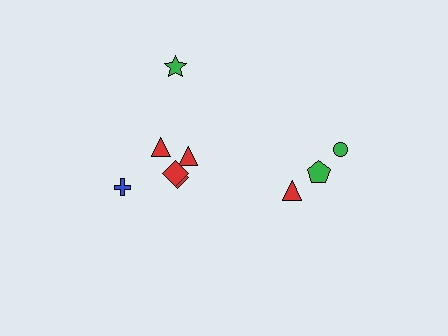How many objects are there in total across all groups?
There are 9 objects.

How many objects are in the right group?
There are 3 objects.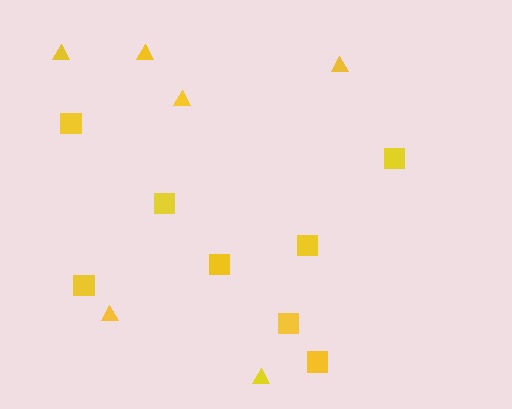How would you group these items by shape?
There are 2 groups: one group of squares (8) and one group of triangles (6).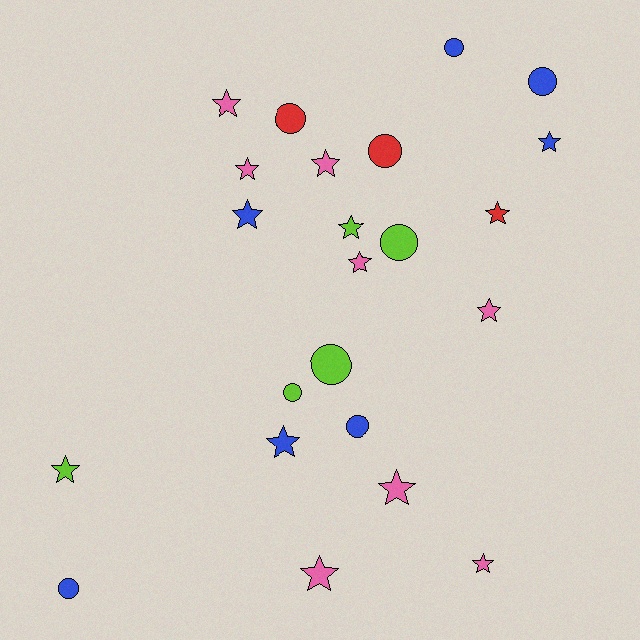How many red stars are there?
There is 1 red star.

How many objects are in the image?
There are 23 objects.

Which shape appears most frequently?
Star, with 14 objects.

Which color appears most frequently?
Pink, with 8 objects.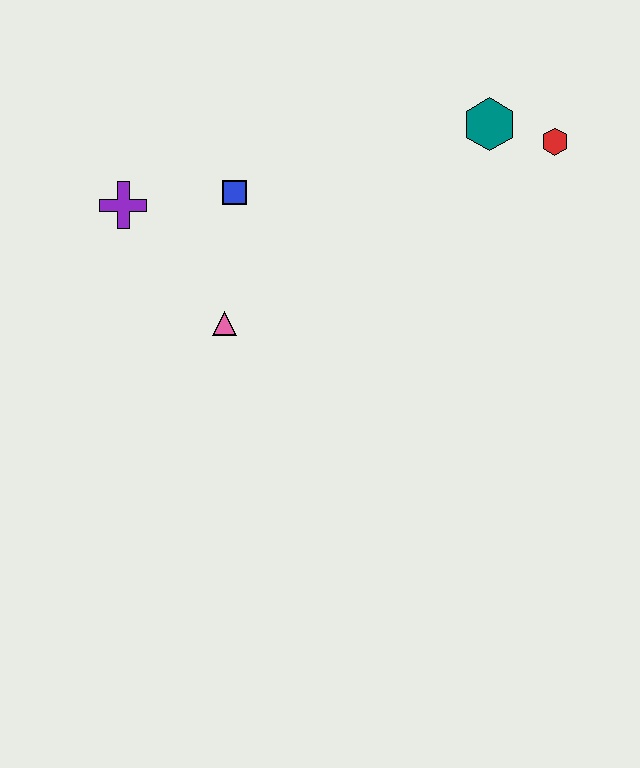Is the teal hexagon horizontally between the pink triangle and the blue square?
No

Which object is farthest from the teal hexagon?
The purple cross is farthest from the teal hexagon.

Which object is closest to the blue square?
The purple cross is closest to the blue square.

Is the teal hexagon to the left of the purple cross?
No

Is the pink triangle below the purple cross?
Yes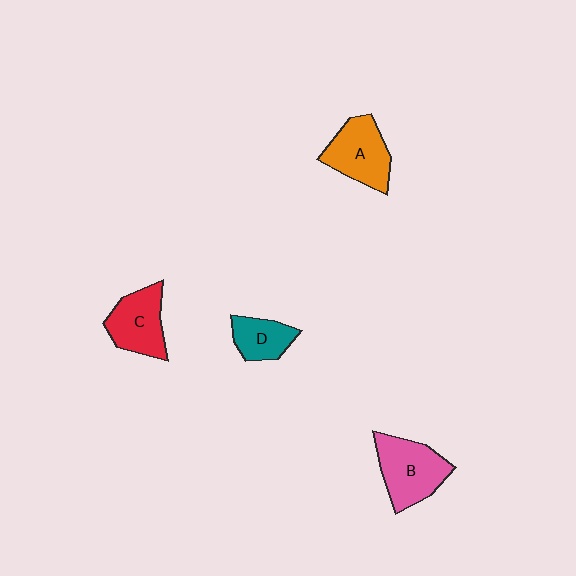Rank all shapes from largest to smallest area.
From largest to smallest: B (pink), A (orange), C (red), D (teal).